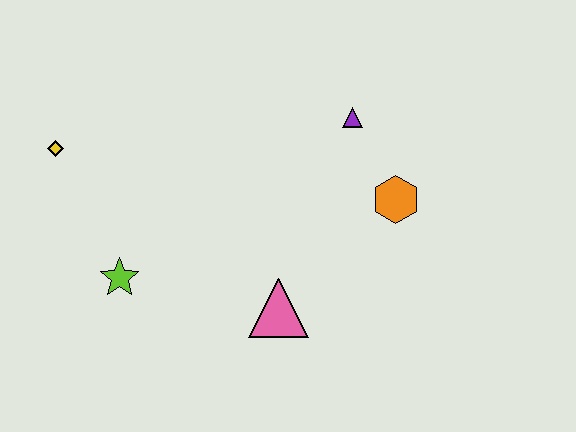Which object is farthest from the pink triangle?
The yellow diamond is farthest from the pink triangle.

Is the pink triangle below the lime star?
Yes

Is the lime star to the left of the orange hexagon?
Yes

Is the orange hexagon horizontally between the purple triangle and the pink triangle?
No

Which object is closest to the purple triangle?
The orange hexagon is closest to the purple triangle.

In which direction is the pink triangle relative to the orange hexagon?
The pink triangle is to the left of the orange hexagon.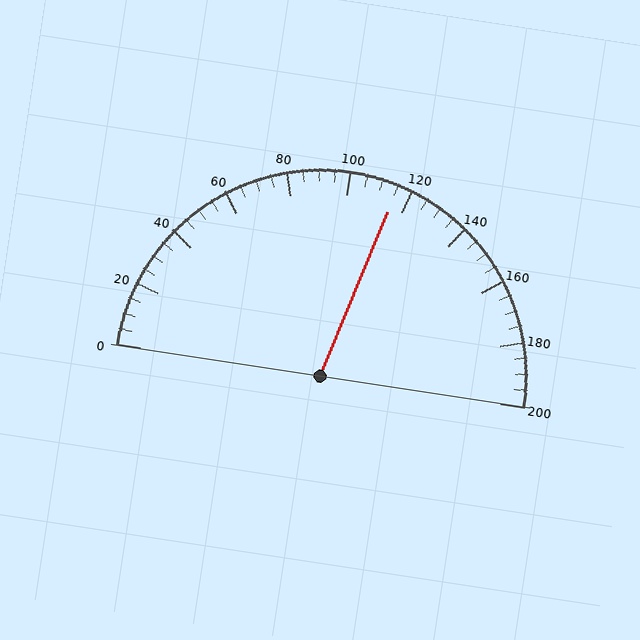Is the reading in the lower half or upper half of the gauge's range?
The reading is in the upper half of the range (0 to 200).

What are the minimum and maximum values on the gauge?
The gauge ranges from 0 to 200.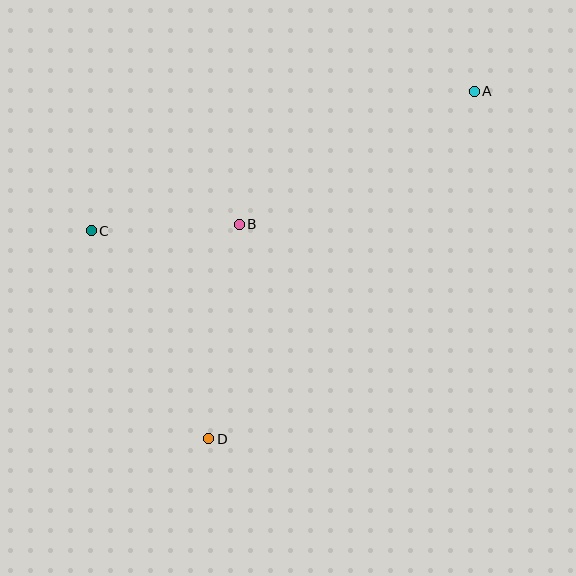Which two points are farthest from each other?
Points A and D are farthest from each other.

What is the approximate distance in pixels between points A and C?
The distance between A and C is approximately 407 pixels.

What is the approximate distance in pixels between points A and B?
The distance between A and B is approximately 270 pixels.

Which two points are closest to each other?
Points B and C are closest to each other.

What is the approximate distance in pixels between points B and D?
The distance between B and D is approximately 216 pixels.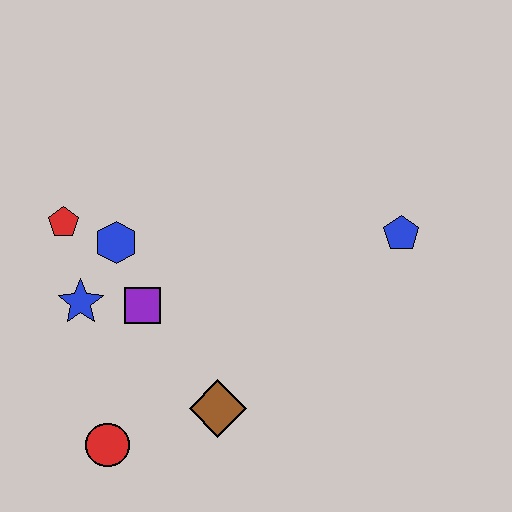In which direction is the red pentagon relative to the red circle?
The red pentagon is above the red circle.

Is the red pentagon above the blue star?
Yes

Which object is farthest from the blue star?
The blue pentagon is farthest from the blue star.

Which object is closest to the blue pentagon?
The brown diamond is closest to the blue pentagon.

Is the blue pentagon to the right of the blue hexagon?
Yes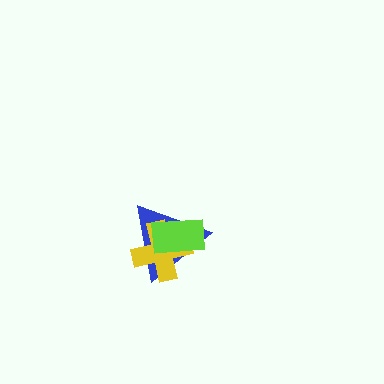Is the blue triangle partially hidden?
Yes, it is partially covered by another shape.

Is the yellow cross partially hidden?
Yes, it is partially covered by another shape.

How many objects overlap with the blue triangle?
2 objects overlap with the blue triangle.